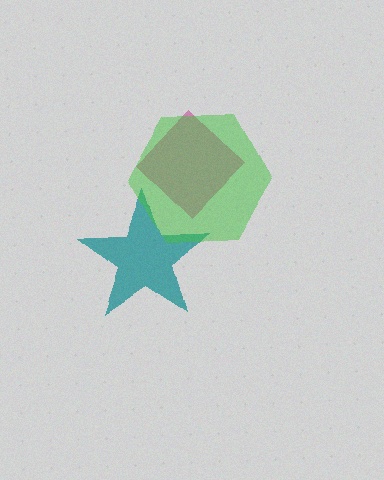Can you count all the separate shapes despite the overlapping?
Yes, there are 3 separate shapes.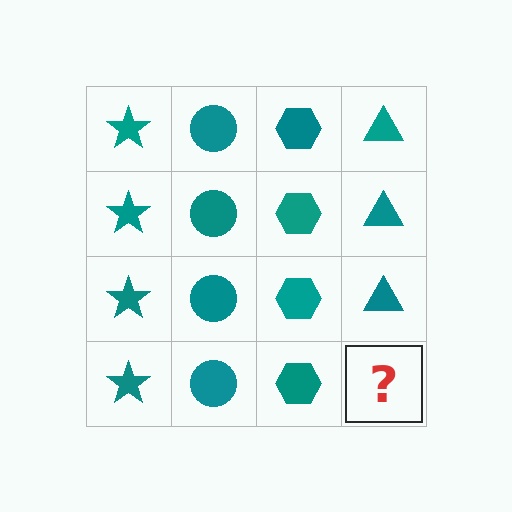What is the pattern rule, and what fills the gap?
The rule is that each column has a consistent shape. The gap should be filled with a teal triangle.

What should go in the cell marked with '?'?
The missing cell should contain a teal triangle.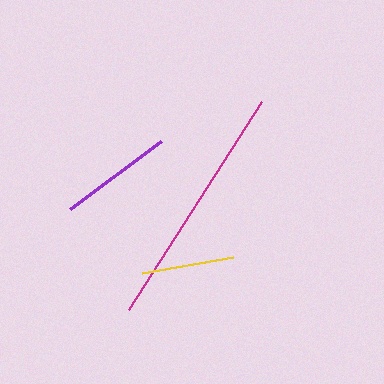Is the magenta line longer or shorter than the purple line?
The magenta line is longer than the purple line.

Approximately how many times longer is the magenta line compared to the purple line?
The magenta line is approximately 2.2 times the length of the purple line.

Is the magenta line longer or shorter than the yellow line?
The magenta line is longer than the yellow line.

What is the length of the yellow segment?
The yellow segment is approximately 92 pixels long.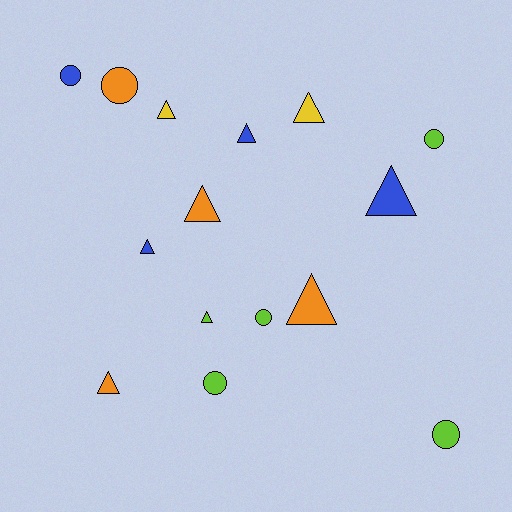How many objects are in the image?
There are 15 objects.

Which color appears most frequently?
Lime, with 5 objects.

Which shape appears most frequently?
Triangle, with 9 objects.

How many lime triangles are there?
There is 1 lime triangle.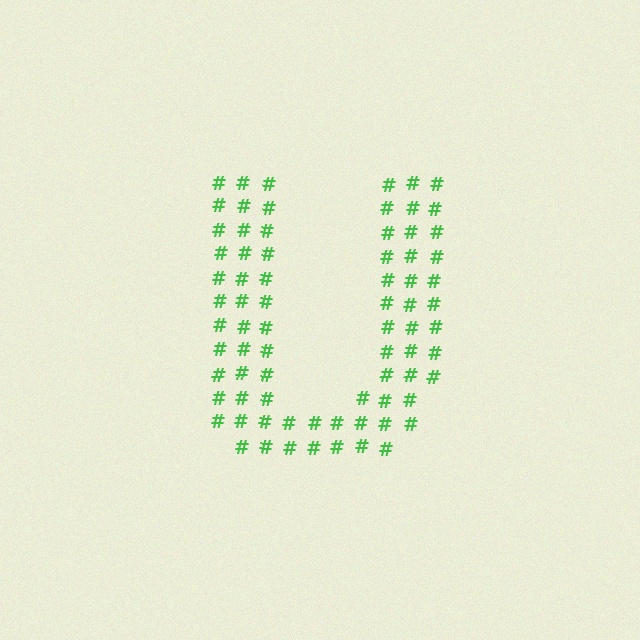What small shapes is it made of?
It is made of small hash symbols.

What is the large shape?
The large shape is the letter U.